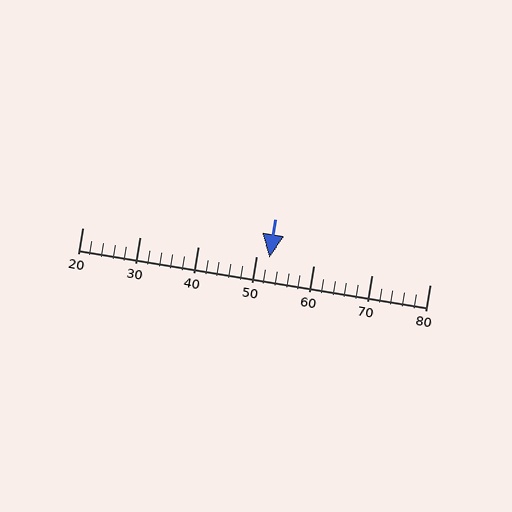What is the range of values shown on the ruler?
The ruler shows values from 20 to 80.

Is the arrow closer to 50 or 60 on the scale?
The arrow is closer to 50.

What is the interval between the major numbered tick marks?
The major tick marks are spaced 10 units apart.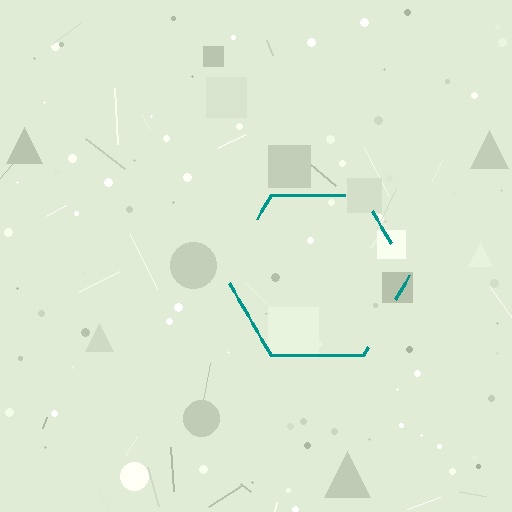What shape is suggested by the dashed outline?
The dashed outline suggests a hexagon.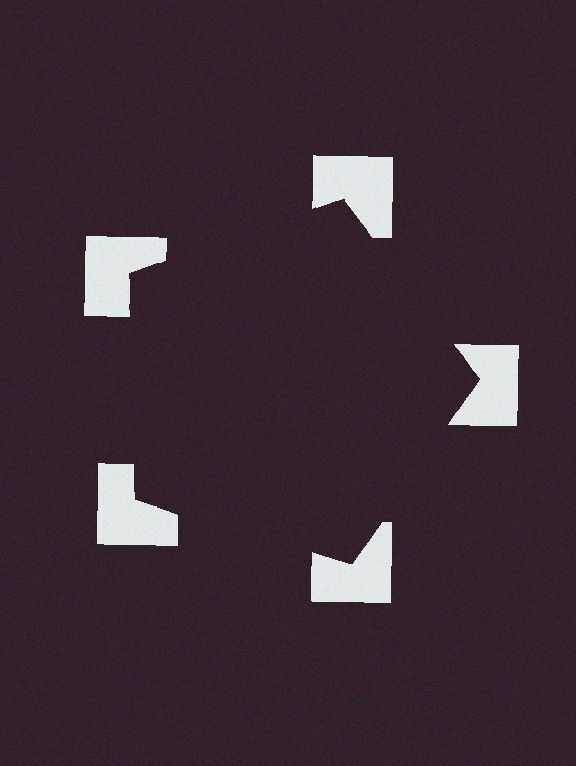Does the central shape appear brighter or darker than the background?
It typically appears slightly darker than the background, even though no actual brightness change is drawn.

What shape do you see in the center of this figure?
An illusory pentagon — its edges are inferred from the aligned wedge cuts in the notched squares, not physically drawn.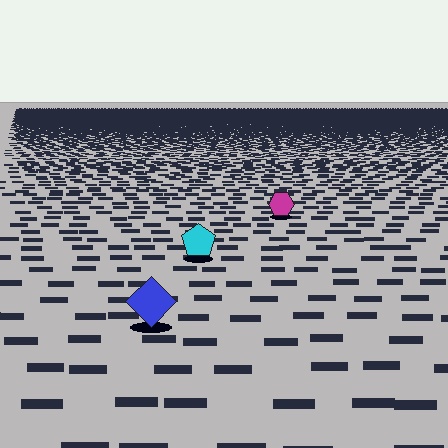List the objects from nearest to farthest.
From nearest to farthest: the blue diamond, the cyan pentagon, the magenta hexagon.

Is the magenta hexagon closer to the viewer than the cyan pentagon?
No. The cyan pentagon is closer — you can tell from the texture gradient: the ground texture is coarser near it.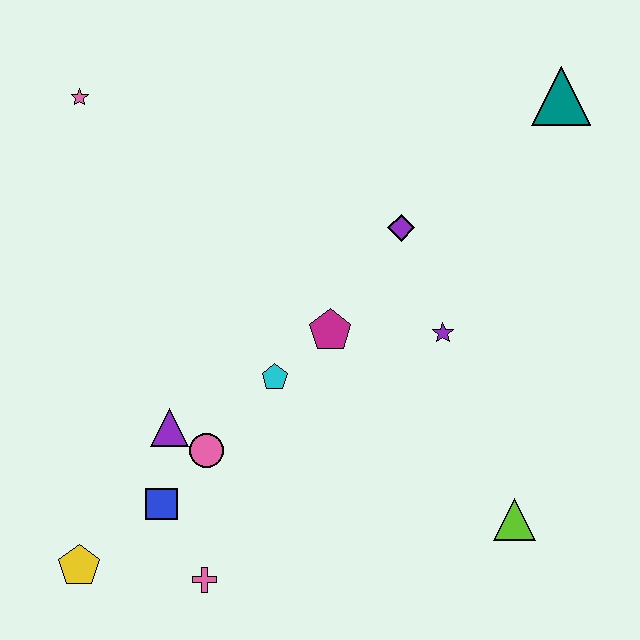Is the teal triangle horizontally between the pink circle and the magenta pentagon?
No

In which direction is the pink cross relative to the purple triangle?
The pink cross is below the purple triangle.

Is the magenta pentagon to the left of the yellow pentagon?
No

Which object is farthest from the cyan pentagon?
The teal triangle is farthest from the cyan pentagon.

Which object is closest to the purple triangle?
The pink circle is closest to the purple triangle.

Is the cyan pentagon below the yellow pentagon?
No